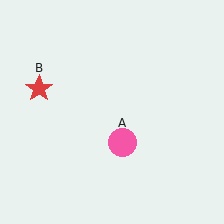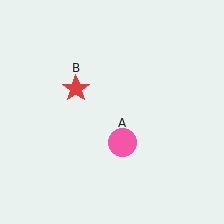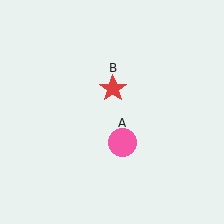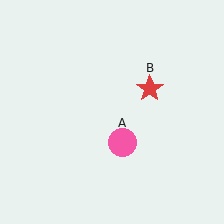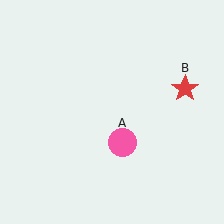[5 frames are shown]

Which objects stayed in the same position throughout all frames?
Pink circle (object A) remained stationary.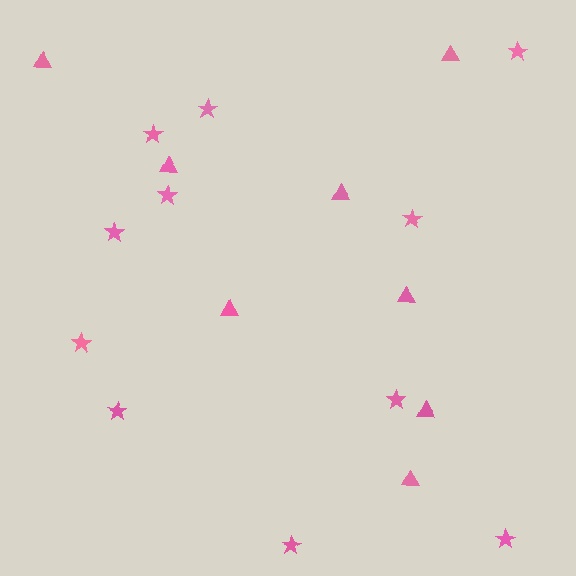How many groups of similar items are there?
There are 2 groups: one group of triangles (8) and one group of stars (11).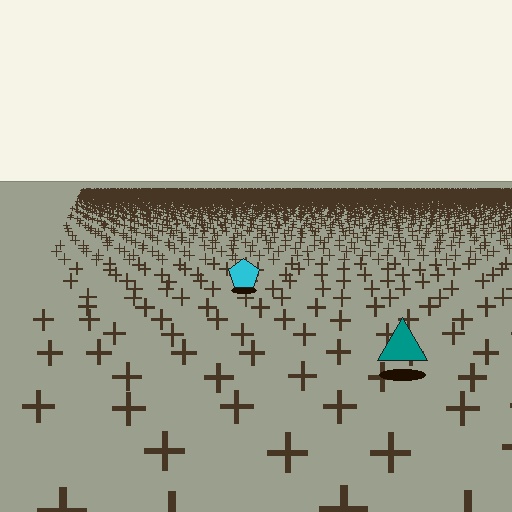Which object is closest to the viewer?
The teal triangle is closest. The texture marks near it are larger and more spread out.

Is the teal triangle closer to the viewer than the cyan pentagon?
Yes. The teal triangle is closer — you can tell from the texture gradient: the ground texture is coarser near it.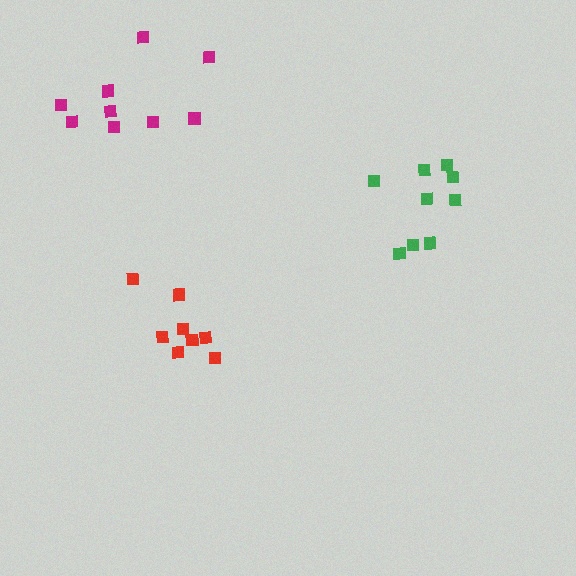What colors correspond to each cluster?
The clusters are colored: magenta, red, green.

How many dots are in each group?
Group 1: 9 dots, Group 2: 8 dots, Group 3: 9 dots (26 total).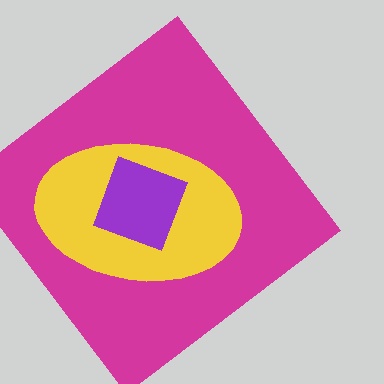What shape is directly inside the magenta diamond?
The yellow ellipse.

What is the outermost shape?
The magenta diamond.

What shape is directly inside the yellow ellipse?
The purple diamond.